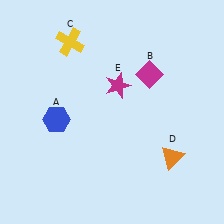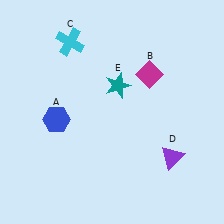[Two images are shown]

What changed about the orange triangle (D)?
In Image 1, D is orange. In Image 2, it changed to purple.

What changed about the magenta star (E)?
In Image 1, E is magenta. In Image 2, it changed to teal.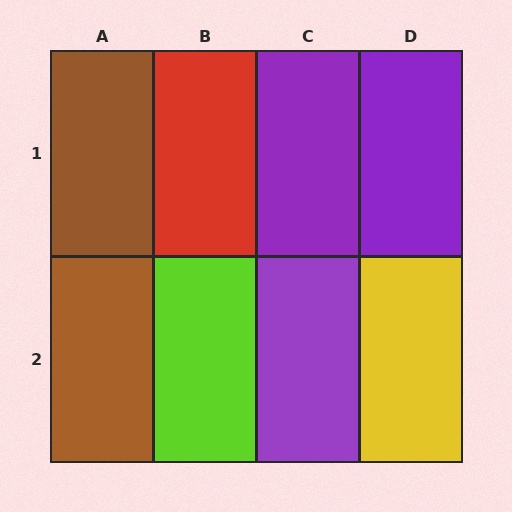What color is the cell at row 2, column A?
Brown.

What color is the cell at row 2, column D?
Yellow.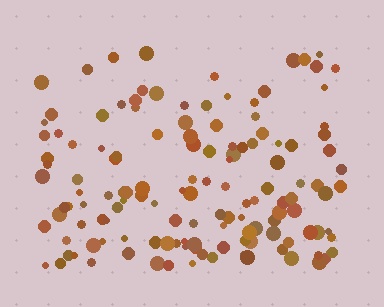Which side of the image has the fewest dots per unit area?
The top.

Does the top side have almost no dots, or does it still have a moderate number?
Still a moderate number, just noticeably fewer than the bottom.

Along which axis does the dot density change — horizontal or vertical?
Vertical.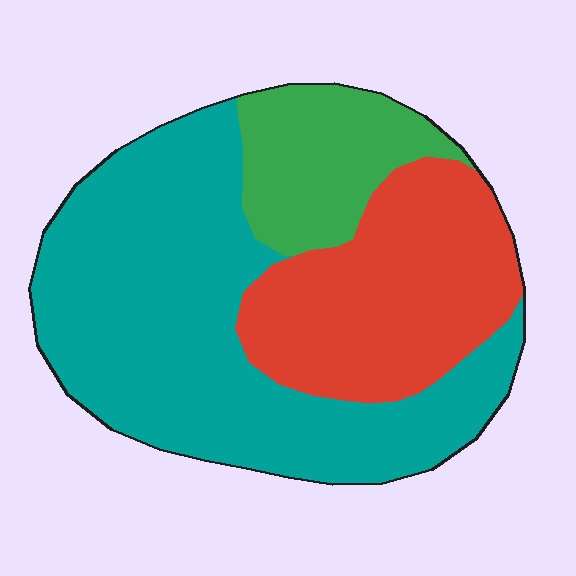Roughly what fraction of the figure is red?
Red takes up between a quarter and a half of the figure.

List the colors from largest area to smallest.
From largest to smallest: teal, red, green.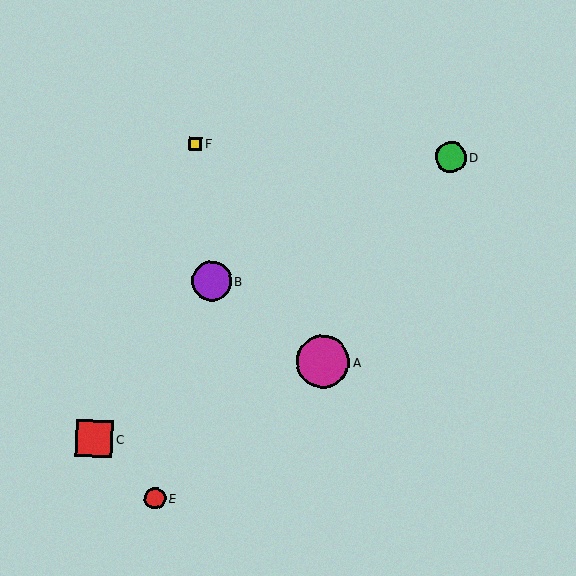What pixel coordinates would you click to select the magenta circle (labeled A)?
Click at (323, 362) to select the magenta circle A.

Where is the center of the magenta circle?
The center of the magenta circle is at (323, 362).